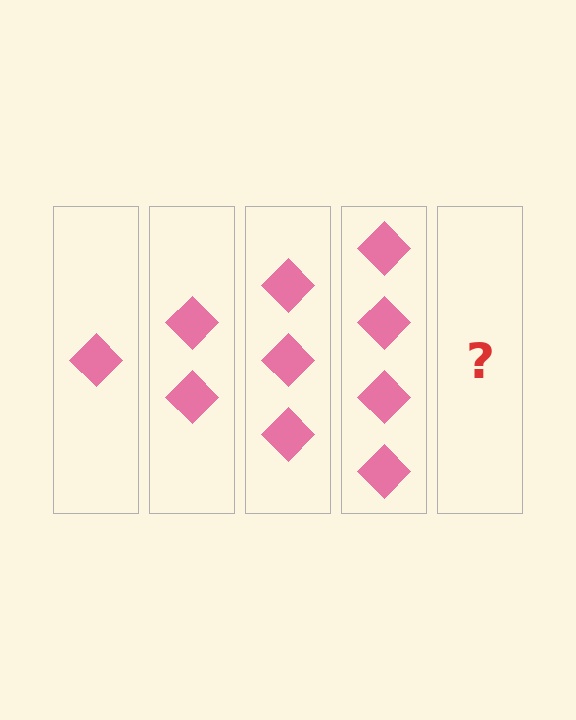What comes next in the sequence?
The next element should be 5 diamonds.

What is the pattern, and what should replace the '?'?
The pattern is that each step adds one more diamond. The '?' should be 5 diamonds.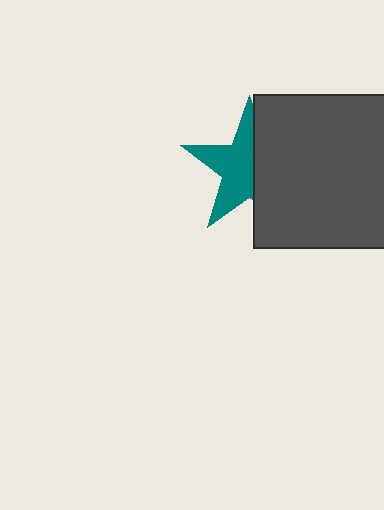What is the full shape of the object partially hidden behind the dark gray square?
The partially hidden object is a teal star.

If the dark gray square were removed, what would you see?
You would see the complete teal star.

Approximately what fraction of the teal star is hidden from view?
Roughly 44% of the teal star is hidden behind the dark gray square.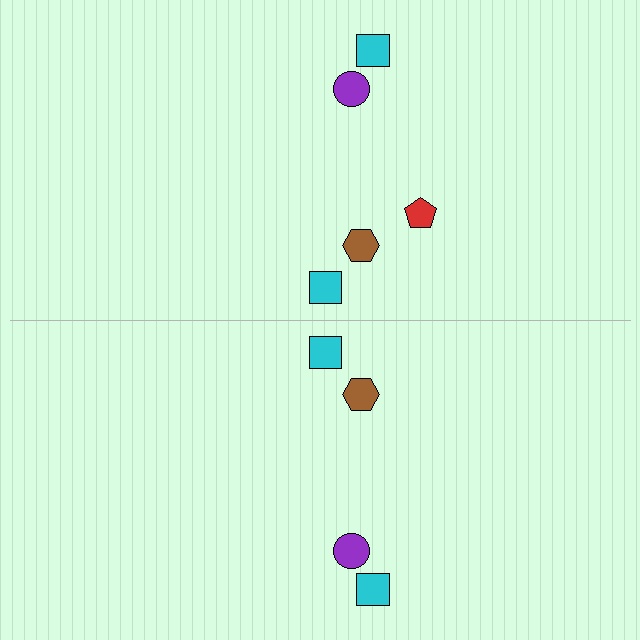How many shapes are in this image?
There are 9 shapes in this image.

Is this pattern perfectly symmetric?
No, the pattern is not perfectly symmetric. A red pentagon is missing from the bottom side.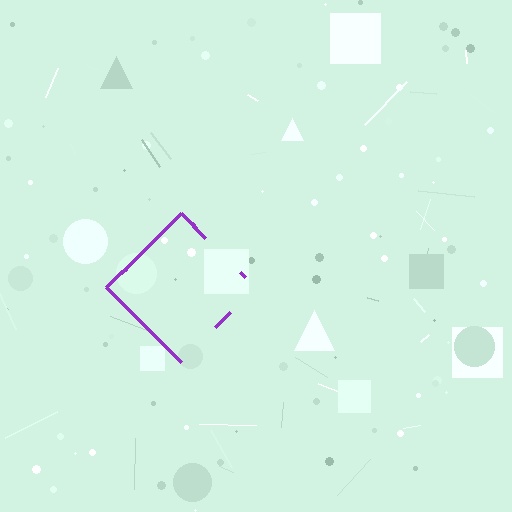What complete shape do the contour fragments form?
The contour fragments form a diamond.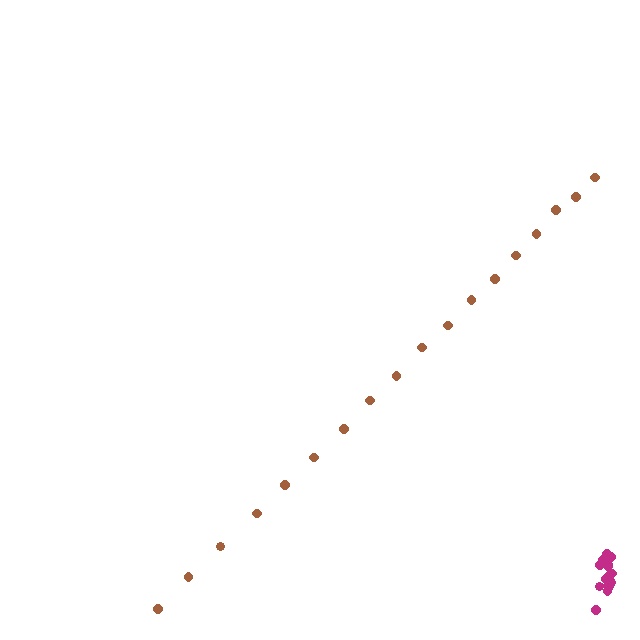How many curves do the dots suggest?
There are 2 distinct paths.